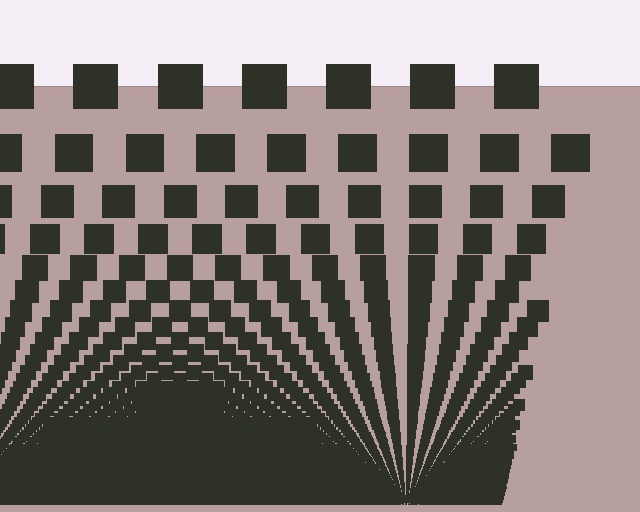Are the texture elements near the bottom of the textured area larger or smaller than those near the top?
Smaller. The gradient is inverted — elements near the bottom are smaller and denser.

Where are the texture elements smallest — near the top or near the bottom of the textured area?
Near the bottom.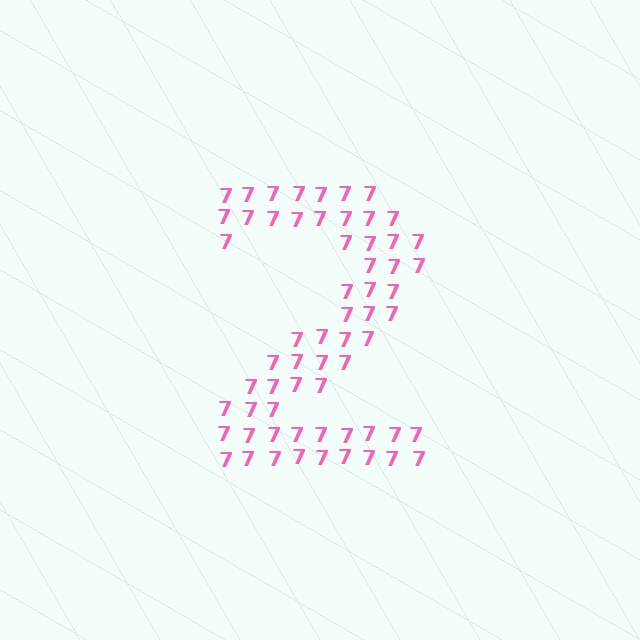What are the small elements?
The small elements are digit 7's.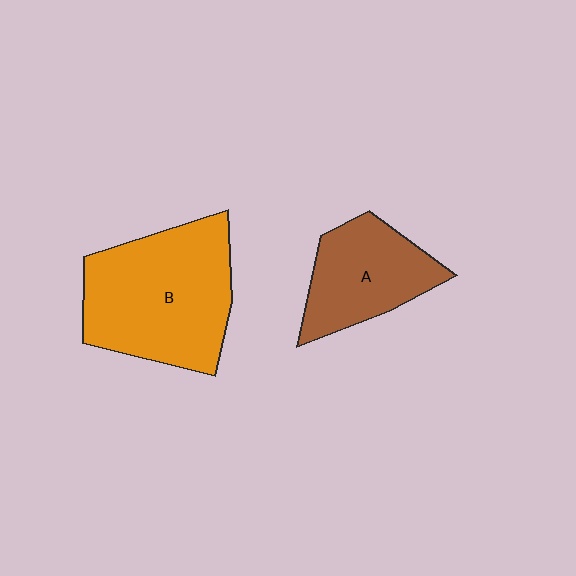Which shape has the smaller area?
Shape A (brown).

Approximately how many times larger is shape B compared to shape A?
Approximately 1.6 times.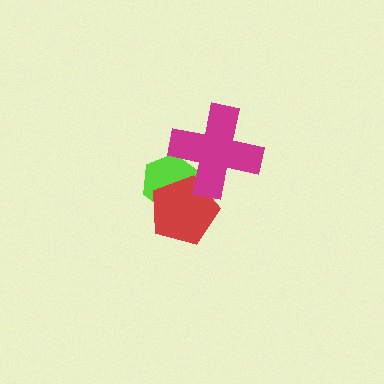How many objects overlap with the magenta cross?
2 objects overlap with the magenta cross.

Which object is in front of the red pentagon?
The magenta cross is in front of the red pentagon.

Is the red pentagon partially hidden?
Yes, it is partially covered by another shape.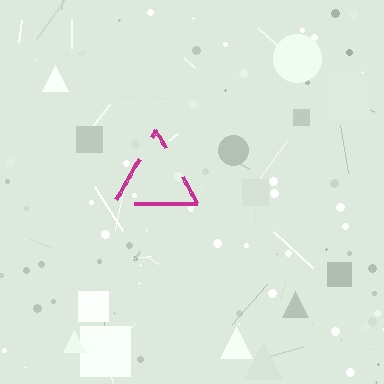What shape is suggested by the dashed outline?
The dashed outline suggests a triangle.